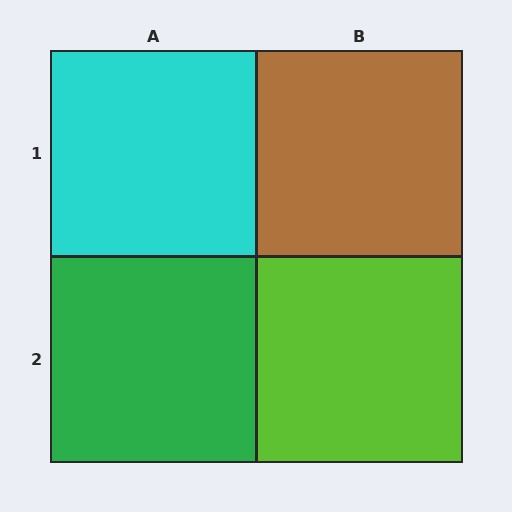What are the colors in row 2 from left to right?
Green, lime.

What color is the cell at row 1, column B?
Brown.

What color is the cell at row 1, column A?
Cyan.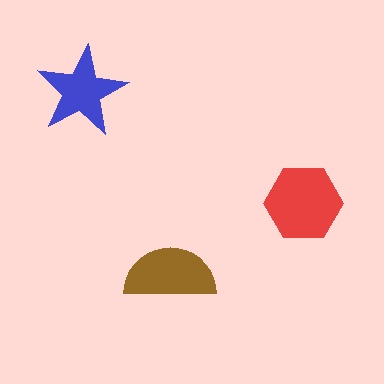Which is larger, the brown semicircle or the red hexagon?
The red hexagon.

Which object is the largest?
The red hexagon.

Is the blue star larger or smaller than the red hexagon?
Smaller.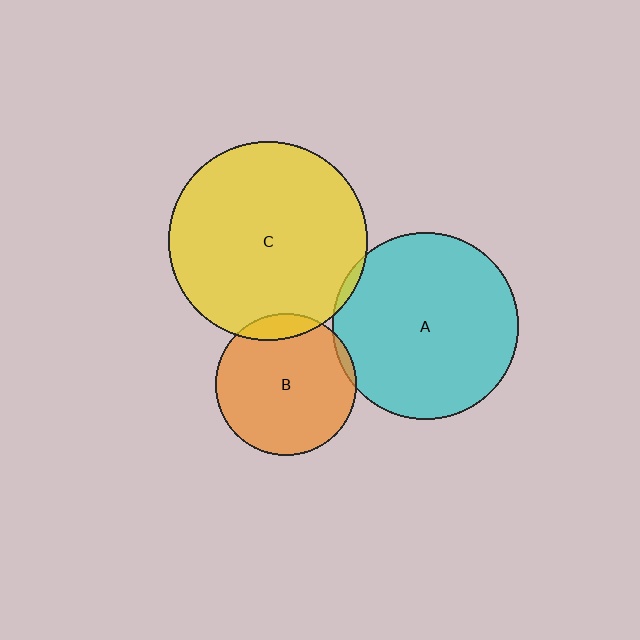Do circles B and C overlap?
Yes.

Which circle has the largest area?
Circle C (yellow).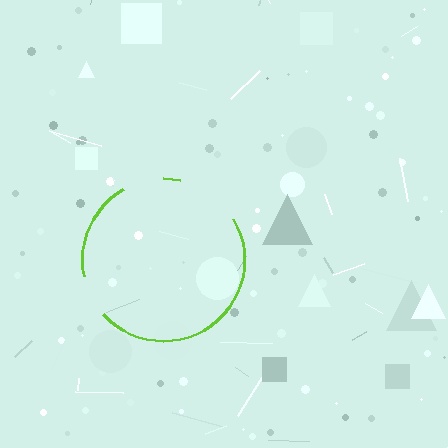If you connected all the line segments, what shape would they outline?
They would outline a circle.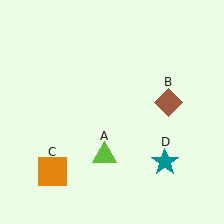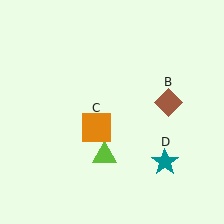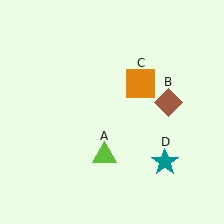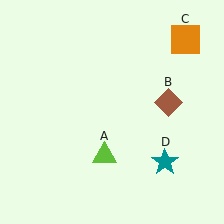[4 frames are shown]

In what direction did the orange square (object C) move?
The orange square (object C) moved up and to the right.